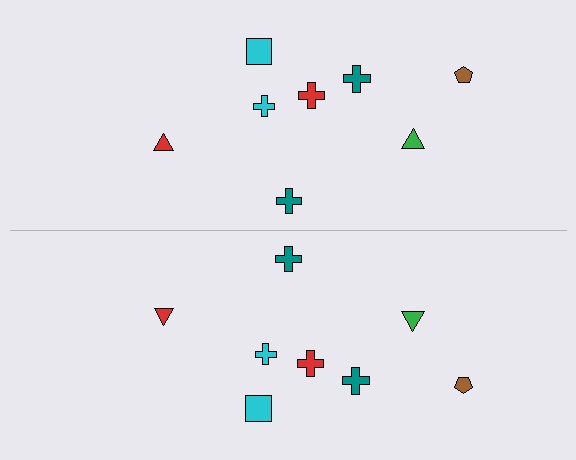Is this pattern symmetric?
Yes, this pattern has bilateral (reflection) symmetry.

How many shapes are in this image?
There are 16 shapes in this image.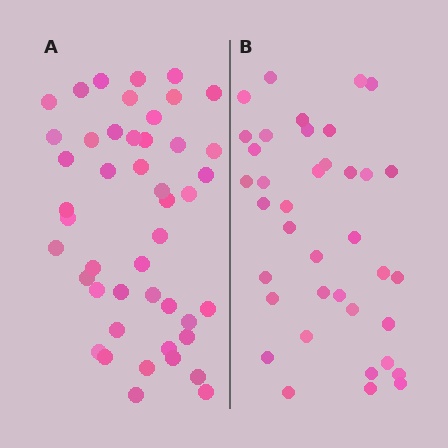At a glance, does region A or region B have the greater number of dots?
Region A (the left region) has more dots.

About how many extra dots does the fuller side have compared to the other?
Region A has roughly 8 or so more dots than region B.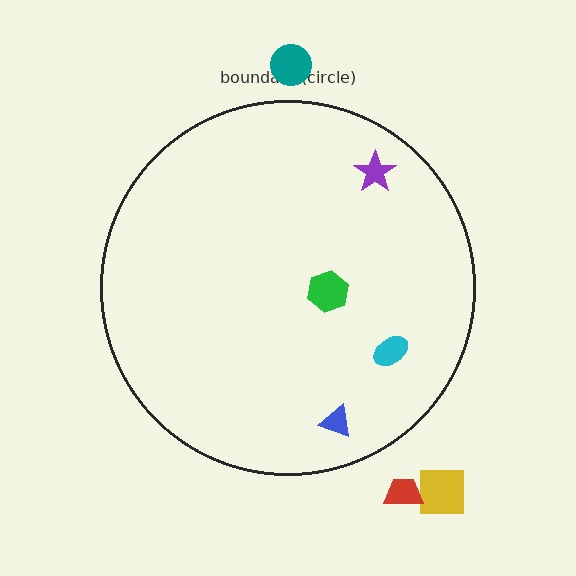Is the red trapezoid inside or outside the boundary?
Outside.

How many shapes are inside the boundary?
4 inside, 3 outside.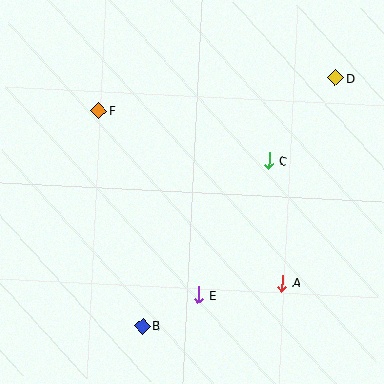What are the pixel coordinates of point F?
Point F is at (99, 111).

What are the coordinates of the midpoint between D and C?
The midpoint between D and C is at (302, 119).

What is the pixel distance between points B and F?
The distance between B and F is 220 pixels.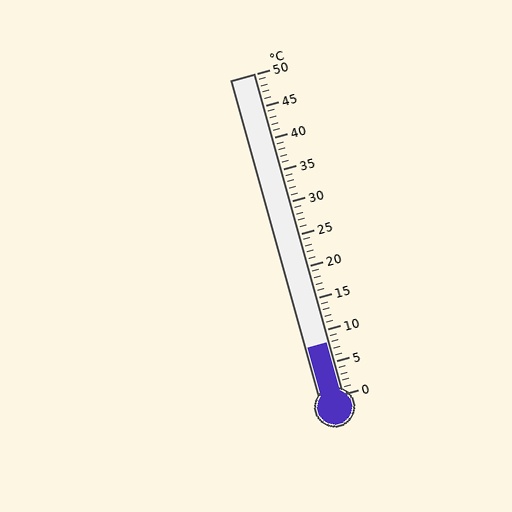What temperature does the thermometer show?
The thermometer shows approximately 8°C.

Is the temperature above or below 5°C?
The temperature is above 5°C.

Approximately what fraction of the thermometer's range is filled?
The thermometer is filled to approximately 15% of its range.